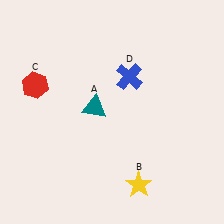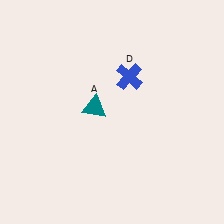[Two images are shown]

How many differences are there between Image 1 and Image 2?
There are 2 differences between the two images.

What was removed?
The yellow star (B), the red hexagon (C) were removed in Image 2.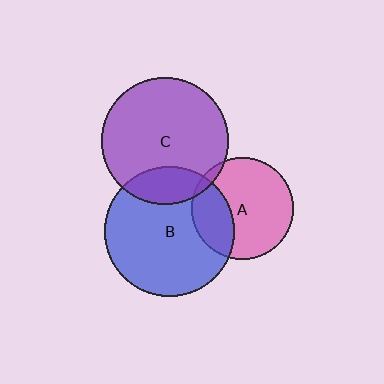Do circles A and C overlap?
Yes.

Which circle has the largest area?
Circle B (blue).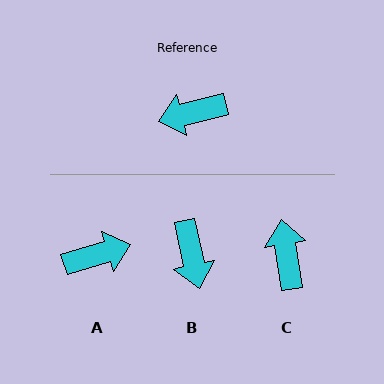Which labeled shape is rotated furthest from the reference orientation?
A, about 177 degrees away.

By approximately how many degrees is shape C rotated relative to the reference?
Approximately 95 degrees clockwise.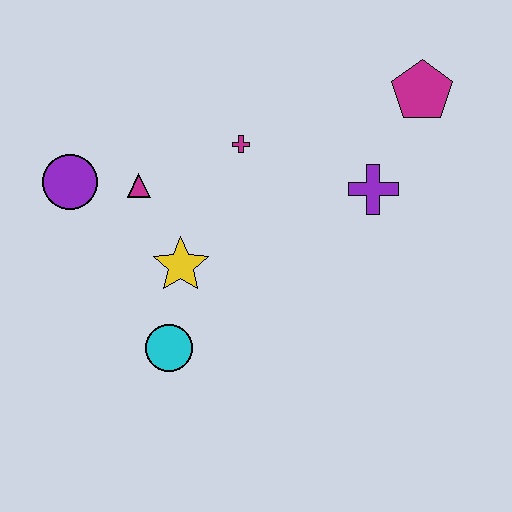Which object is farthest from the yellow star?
The magenta pentagon is farthest from the yellow star.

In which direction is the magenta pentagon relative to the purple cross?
The magenta pentagon is above the purple cross.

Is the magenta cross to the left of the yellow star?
No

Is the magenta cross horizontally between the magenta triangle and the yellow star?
No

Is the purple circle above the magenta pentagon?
No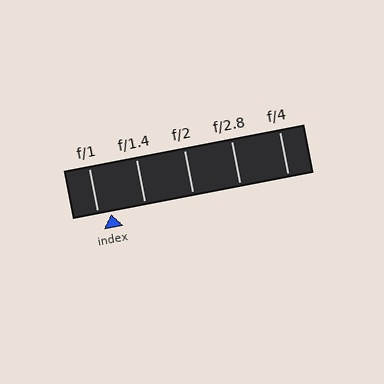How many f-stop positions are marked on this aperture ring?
There are 5 f-stop positions marked.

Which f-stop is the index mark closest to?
The index mark is closest to f/1.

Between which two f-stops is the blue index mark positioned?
The index mark is between f/1 and f/1.4.